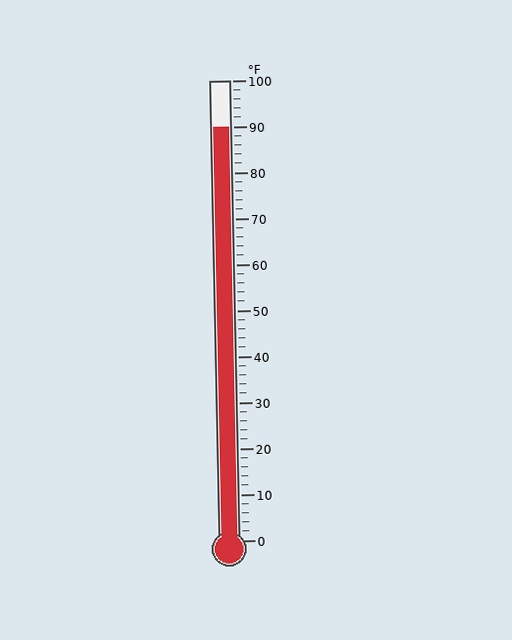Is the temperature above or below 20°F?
The temperature is above 20°F.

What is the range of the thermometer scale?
The thermometer scale ranges from 0°F to 100°F.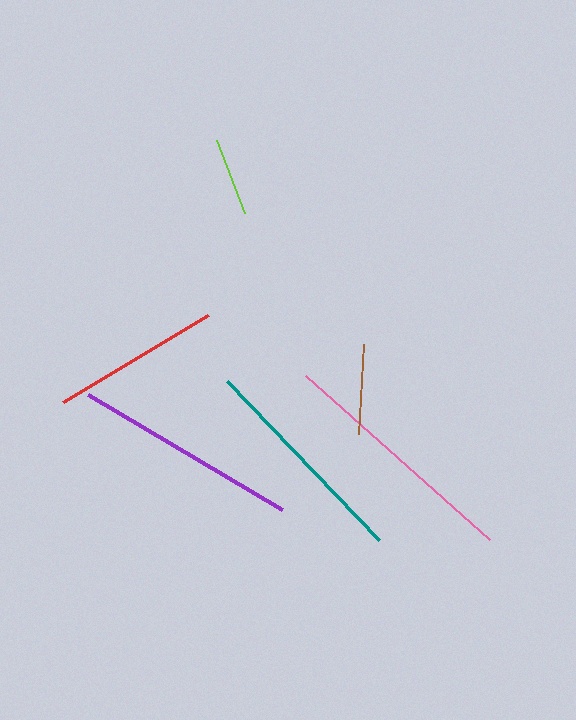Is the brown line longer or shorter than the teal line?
The teal line is longer than the brown line.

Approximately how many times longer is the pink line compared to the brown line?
The pink line is approximately 2.7 times the length of the brown line.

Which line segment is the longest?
The pink line is the longest at approximately 246 pixels.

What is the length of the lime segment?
The lime segment is approximately 78 pixels long.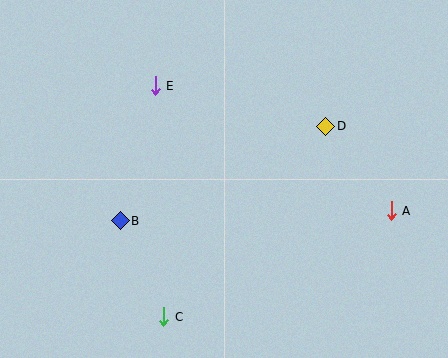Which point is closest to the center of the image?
Point B at (120, 221) is closest to the center.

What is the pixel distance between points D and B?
The distance between D and B is 226 pixels.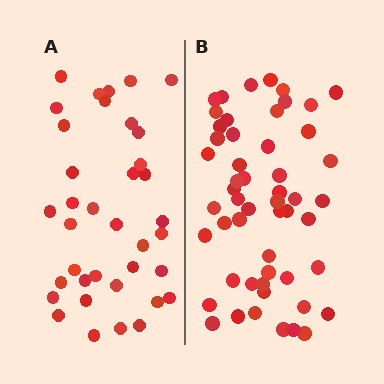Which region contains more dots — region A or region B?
Region B (the right region) has more dots.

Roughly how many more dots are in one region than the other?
Region B has approximately 15 more dots than region A.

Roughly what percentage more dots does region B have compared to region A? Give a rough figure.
About 45% more.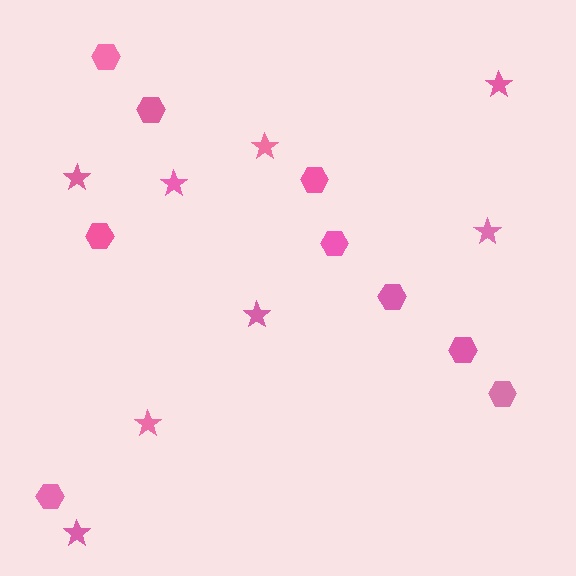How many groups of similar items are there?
There are 2 groups: one group of hexagons (9) and one group of stars (8).